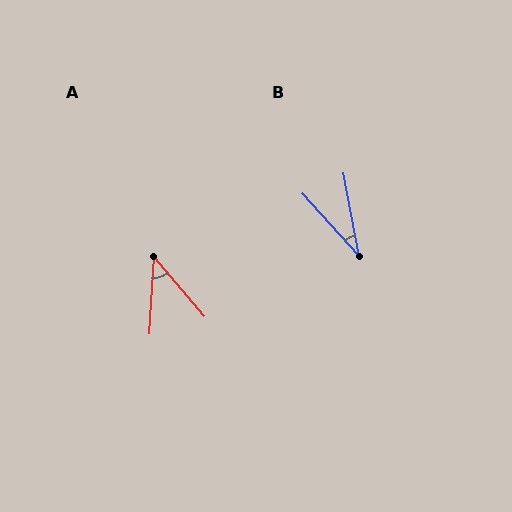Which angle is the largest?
A, at approximately 44 degrees.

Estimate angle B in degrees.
Approximately 31 degrees.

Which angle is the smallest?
B, at approximately 31 degrees.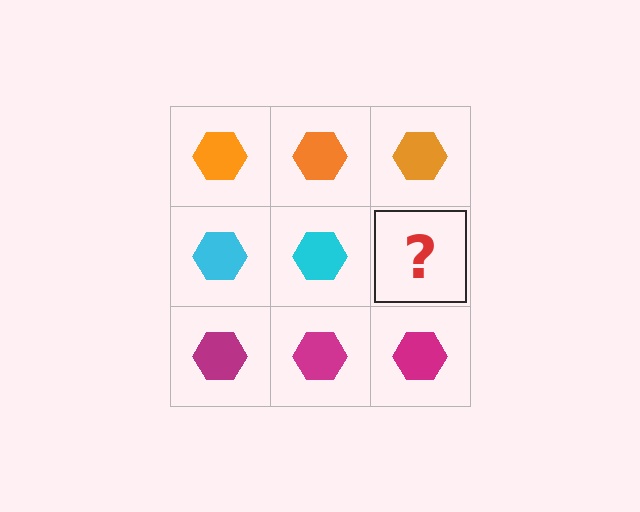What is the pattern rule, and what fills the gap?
The rule is that each row has a consistent color. The gap should be filled with a cyan hexagon.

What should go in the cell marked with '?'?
The missing cell should contain a cyan hexagon.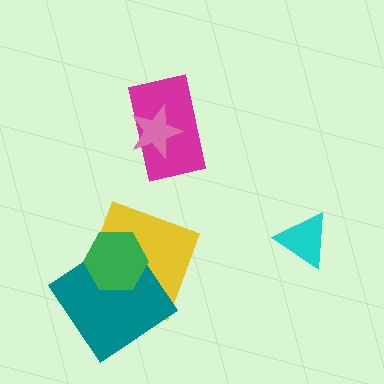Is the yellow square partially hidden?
Yes, it is partially covered by another shape.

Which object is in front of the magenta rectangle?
The pink star is in front of the magenta rectangle.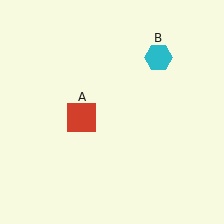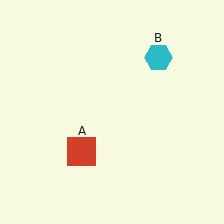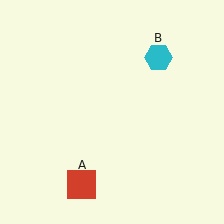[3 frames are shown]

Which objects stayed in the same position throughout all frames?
Cyan hexagon (object B) remained stationary.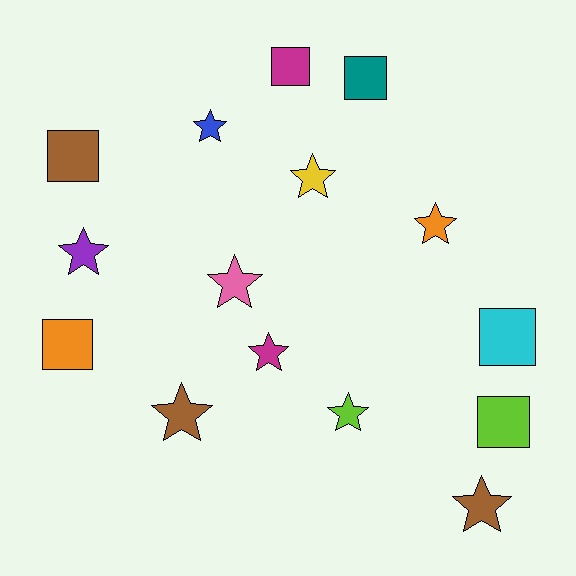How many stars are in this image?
There are 9 stars.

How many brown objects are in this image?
There are 3 brown objects.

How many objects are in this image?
There are 15 objects.